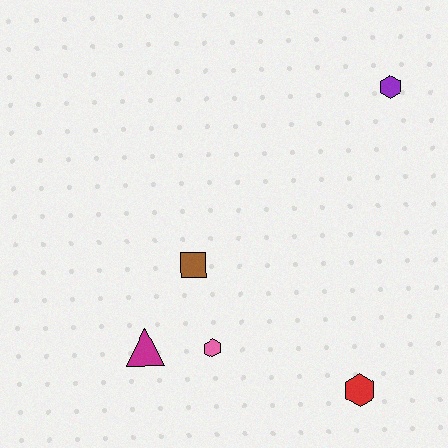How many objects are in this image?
There are 5 objects.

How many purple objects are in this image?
There is 1 purple object.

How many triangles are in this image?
There is 1 triangle.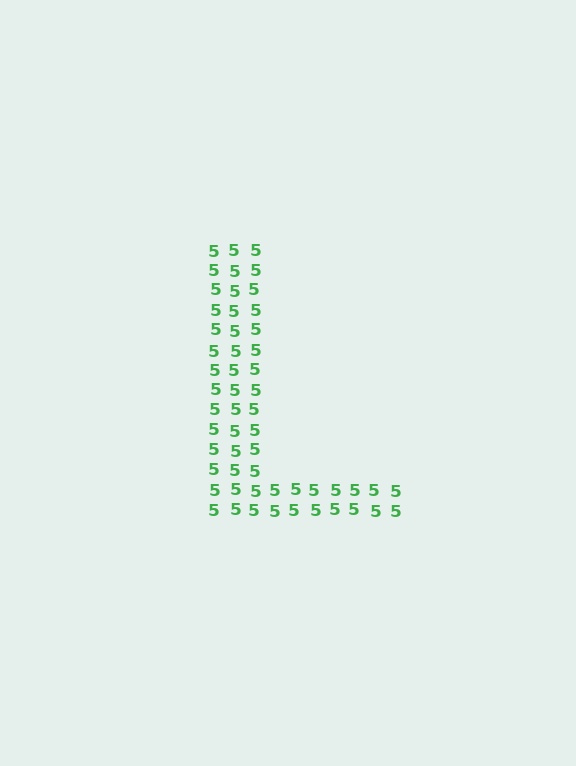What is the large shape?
The large shape is the letter L.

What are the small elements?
The small elements are digit 5's.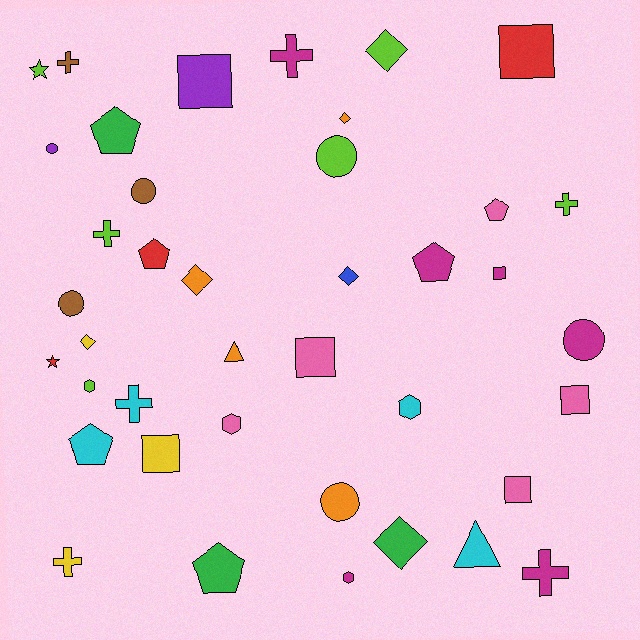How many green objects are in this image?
There are 3 green objects.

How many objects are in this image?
There are 40 objects.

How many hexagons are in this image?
There are 4 hexagons.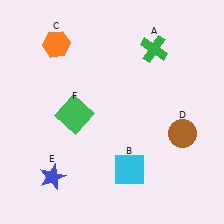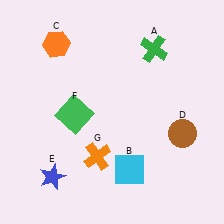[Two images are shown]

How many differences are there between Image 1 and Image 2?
There is 1 difference between the two images.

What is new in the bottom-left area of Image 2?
An orange cross (G) was added in the bottom-left area of Image 2.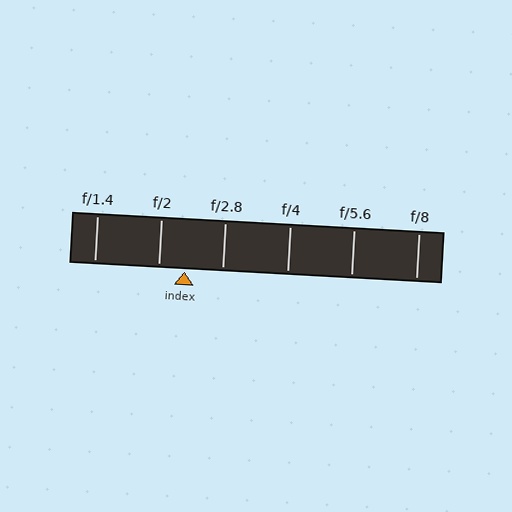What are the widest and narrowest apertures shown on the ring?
The widest aperture shown is f/1.4 and the narrowest is f/8.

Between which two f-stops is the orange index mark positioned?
The index mark is between f/2 and f/2.8.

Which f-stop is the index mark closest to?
The index mark is closest to f/2.